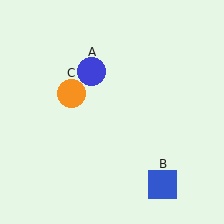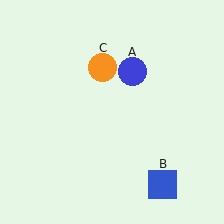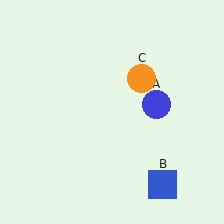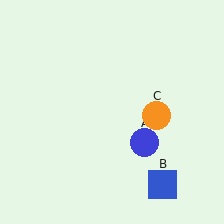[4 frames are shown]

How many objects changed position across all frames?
2 objects changed position: blue circle (object A), orange circle (object C).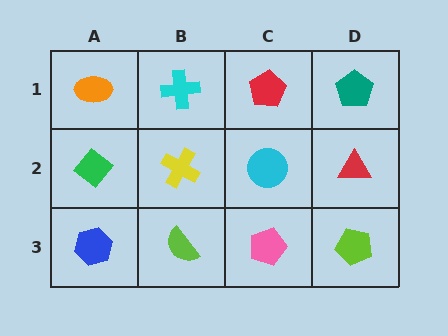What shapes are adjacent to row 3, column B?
A yellow cross (row 2, column B), a blue hexagon (row 3, column A), a pink pentagon (row 3, column C).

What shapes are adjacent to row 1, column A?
A green diamond (row 2, column A), a cyan cross (row 1, column B).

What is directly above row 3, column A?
A green diamond.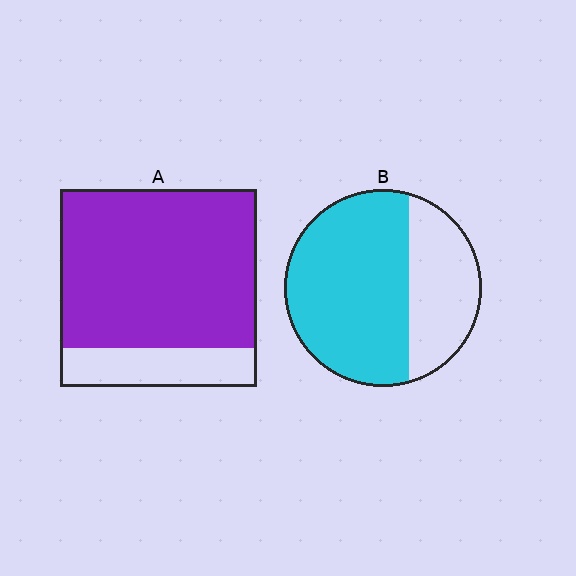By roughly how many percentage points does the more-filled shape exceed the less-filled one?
By roughly 15 percentage points (A over B).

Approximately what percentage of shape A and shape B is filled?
A is approximately 80% and B is approximately 65%.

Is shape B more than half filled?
Yes.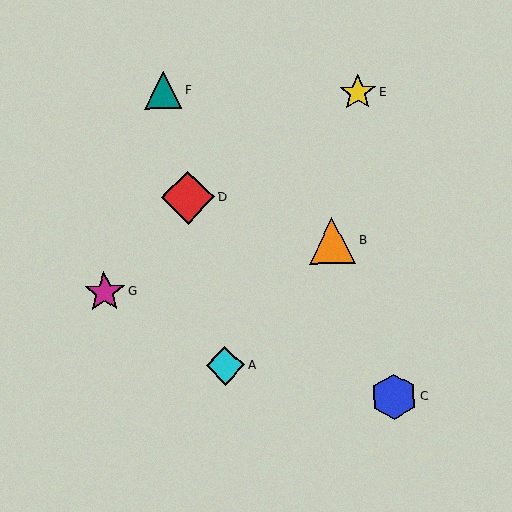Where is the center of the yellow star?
The center of the yellow star is at (358, 93).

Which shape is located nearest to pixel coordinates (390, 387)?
The blue hexagon (labeled C) at (394, 397) is nearest to that location.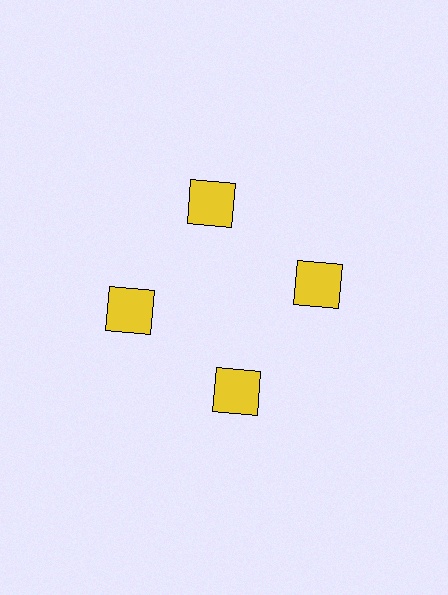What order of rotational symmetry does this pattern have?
This pattern has 4-fold rotational symmetry.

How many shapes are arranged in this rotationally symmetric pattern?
There are 4 shapes, arranged in 4 groups of 1.